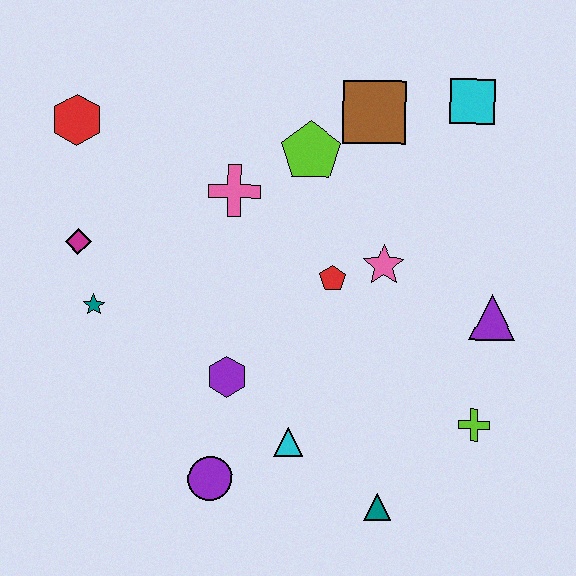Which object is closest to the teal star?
The magenta diamond is closest to the teal star.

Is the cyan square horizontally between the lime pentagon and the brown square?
No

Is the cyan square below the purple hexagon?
No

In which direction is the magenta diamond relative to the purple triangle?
The magenta diamond is to the left of the purple triangle.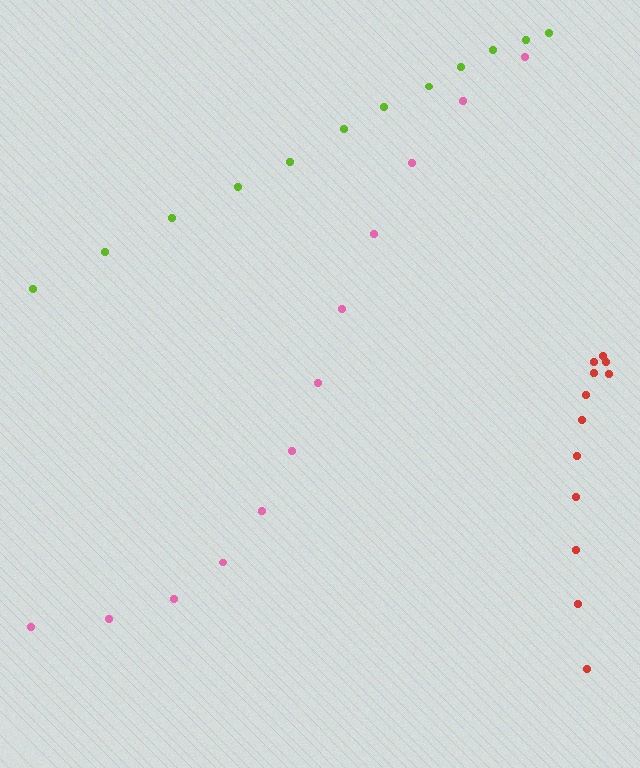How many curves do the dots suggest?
There are 3 distinct paths.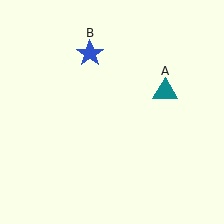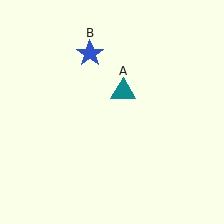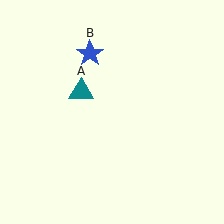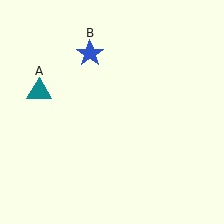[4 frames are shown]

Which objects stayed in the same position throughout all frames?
Blue star (object B) remained stationary.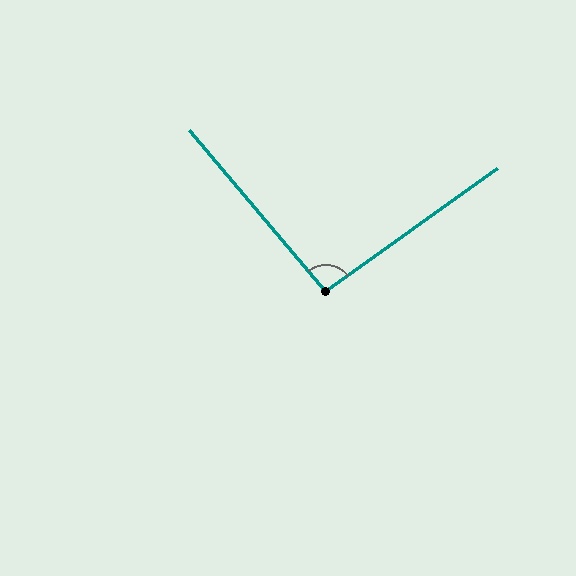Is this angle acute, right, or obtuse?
It is approximately a right angle.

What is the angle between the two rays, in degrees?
Approximately 94 degrees.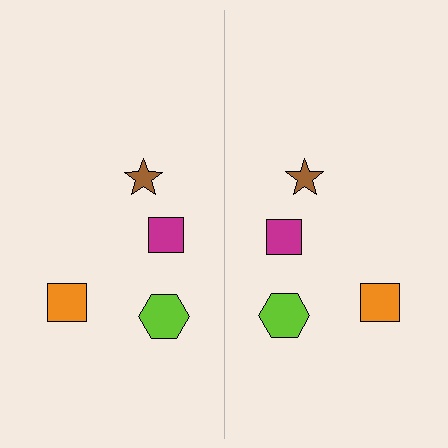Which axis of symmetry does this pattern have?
The pattern has a vertical axis of symmetry running through the center of the image.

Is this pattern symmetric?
Yes, this pattern has bilateral (reflection) symmetry.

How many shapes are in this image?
There are 8 shapes in this image.